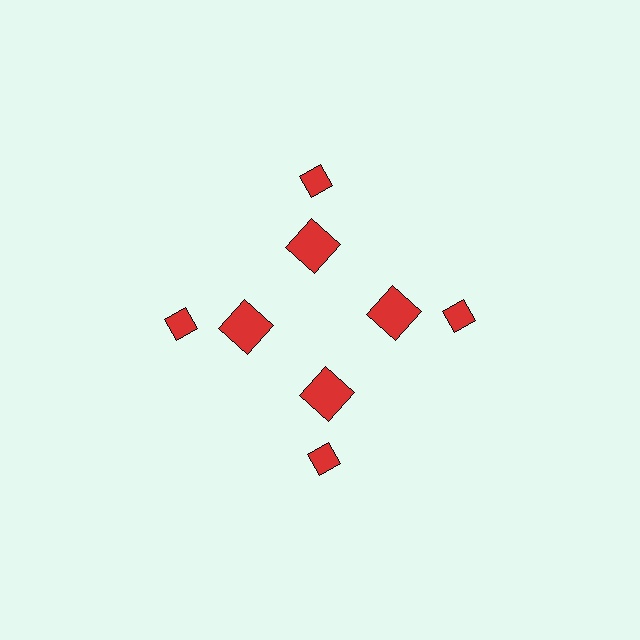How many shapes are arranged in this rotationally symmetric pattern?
There are 8 shapes, arranged in 4 groups of 2.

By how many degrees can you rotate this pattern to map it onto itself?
The pattern maps onto itself every 90 degrees of rotation.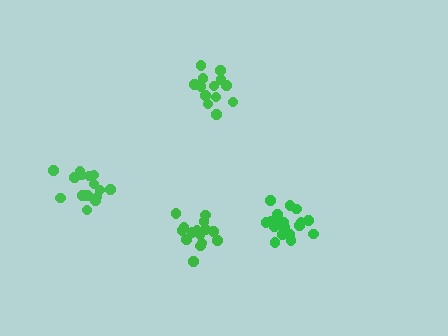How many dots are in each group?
Group 1: 13 dots, Group 2: 19 dots, Group 3: 15 dots, Group 4: 15 dots (62 total).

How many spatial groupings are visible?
There are 4 spatial groupings.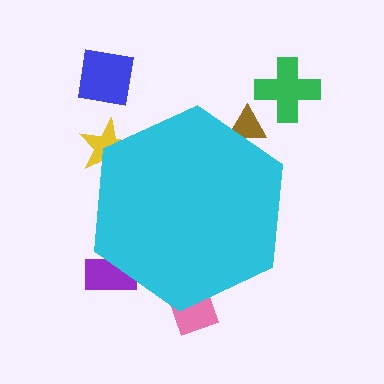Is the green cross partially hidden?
No, the green cross is fully visible.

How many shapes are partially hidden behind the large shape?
4 shapes are partially hidden.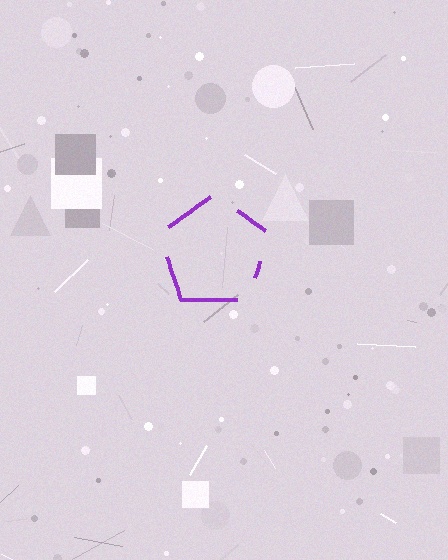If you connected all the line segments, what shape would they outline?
They would outline a pentagon.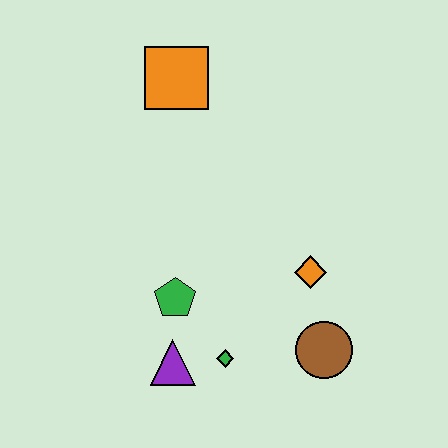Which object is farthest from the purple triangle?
The orange square is farthest from the purple triangle.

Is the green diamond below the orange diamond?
Yes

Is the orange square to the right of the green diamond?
No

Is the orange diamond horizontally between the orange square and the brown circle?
Yes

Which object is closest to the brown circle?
The orange diamond is closest to the brown circle.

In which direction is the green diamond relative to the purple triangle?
The green diamond is to the right of the purple triangle.